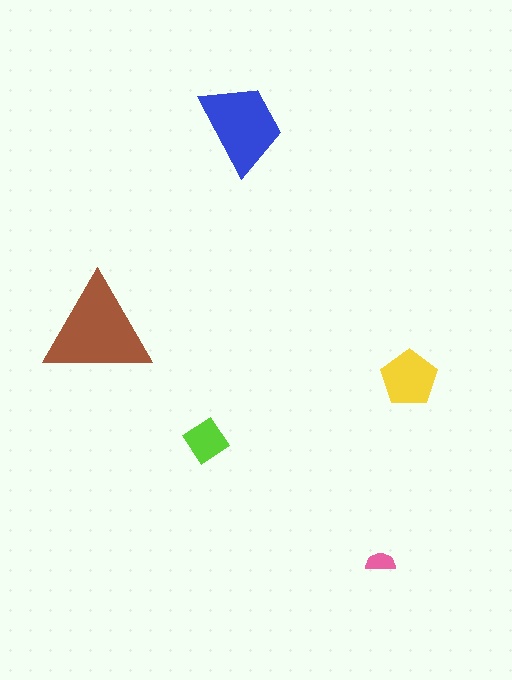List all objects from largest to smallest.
The brown triangle, the blue trapezoid, the yellow pentagon, the lime diamond, the pink semicircle.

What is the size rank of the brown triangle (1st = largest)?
1st.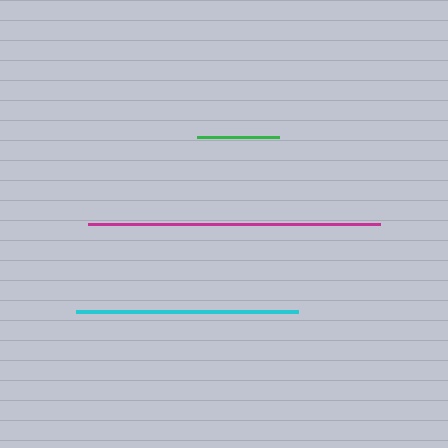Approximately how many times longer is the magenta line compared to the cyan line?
The magenta line is approximately 1.3 times the length of the cyan line.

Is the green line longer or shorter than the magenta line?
The magenta line is longer than the green line.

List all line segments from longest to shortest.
From longest to shortest: magenta, cyan, green.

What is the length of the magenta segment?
The magenta segment is approximately 292 pixels long.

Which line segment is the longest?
The magenta line is the longest at approximately 292 pixels.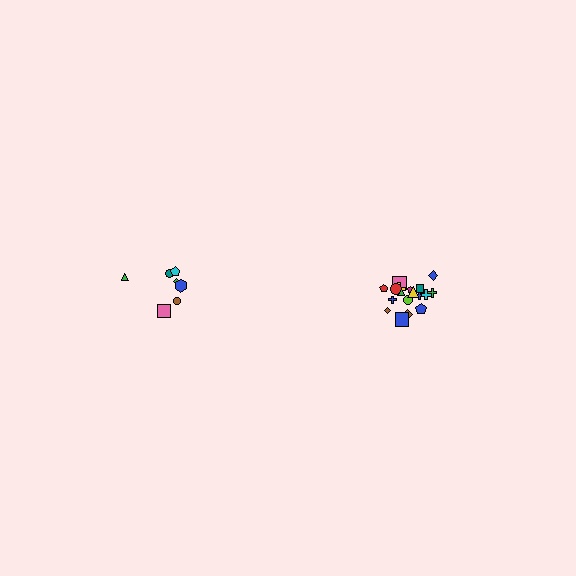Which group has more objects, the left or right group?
The right group.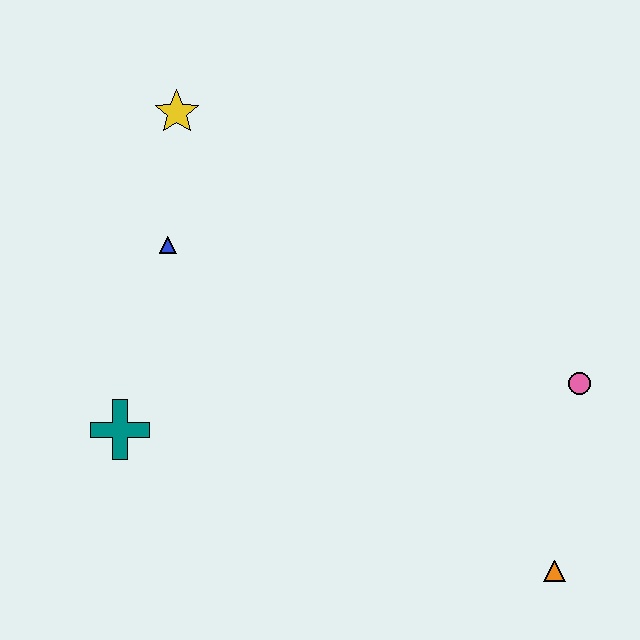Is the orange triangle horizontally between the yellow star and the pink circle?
Yes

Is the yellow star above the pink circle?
Yes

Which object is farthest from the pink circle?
The yellow star is farthest from the pink circle.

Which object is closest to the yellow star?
The blue triangle is closest to the yellow star.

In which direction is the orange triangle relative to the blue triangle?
The orange triangle is to the right of the blue triangle.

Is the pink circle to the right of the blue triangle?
Yes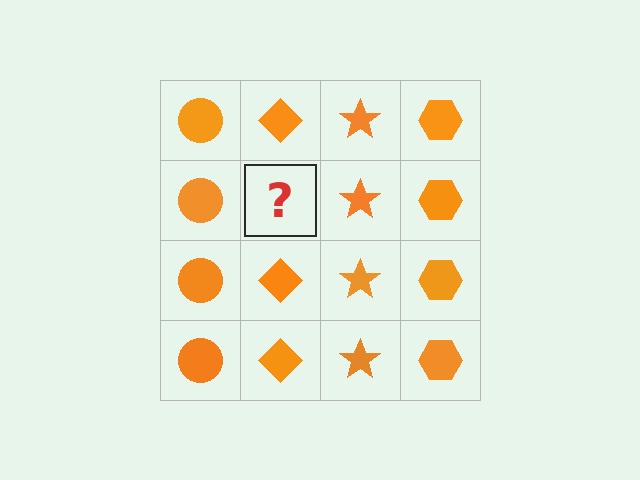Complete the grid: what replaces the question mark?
The question mark should be replaced with an orange diamond.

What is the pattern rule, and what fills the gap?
The rule is that each column has a consistent shape. The gap should be filled with an orange diamond.